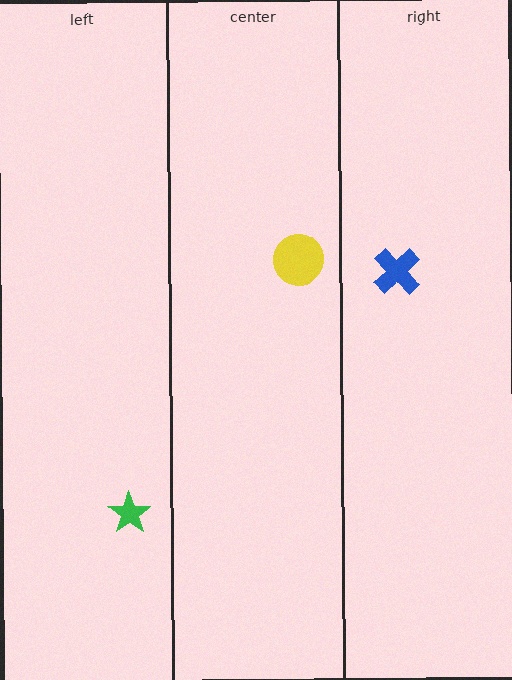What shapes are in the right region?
The blue cross.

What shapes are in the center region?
The yellow circle.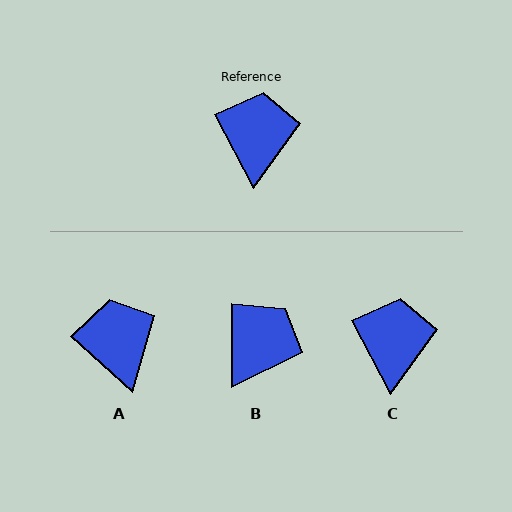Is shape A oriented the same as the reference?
No, it is off by about 20 degrees.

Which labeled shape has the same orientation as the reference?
C.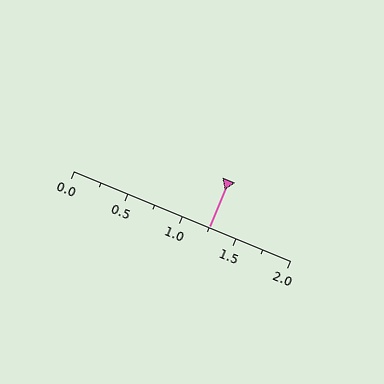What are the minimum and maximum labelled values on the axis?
The axis runs from 0.0 to 2.0.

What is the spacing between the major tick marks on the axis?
The major ticks are spaced 0.5 apart.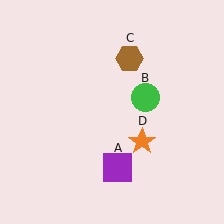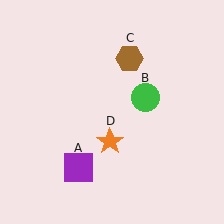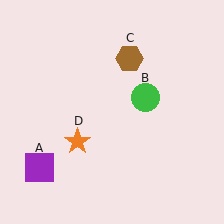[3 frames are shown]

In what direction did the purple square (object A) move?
The purple square (object A) moved left.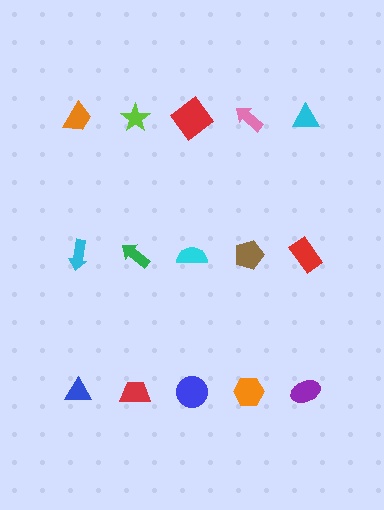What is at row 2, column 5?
A red rectangle.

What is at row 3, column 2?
A red trapezoid.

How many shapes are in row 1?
5 shapes.